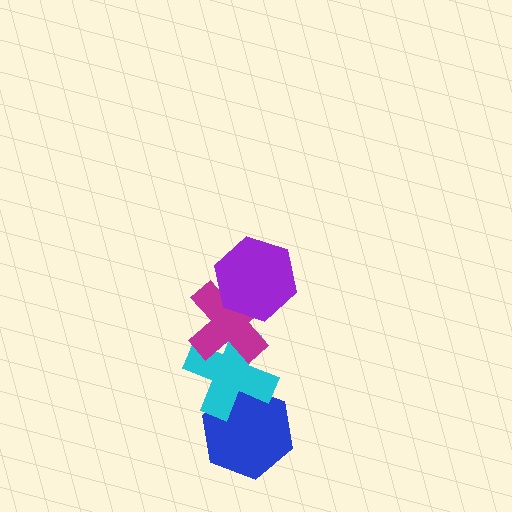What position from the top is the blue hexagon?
The blue hexagon is 4th from the top.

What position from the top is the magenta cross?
The magenta cross is 2nd from the top.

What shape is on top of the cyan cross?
The magenta cross is on top of the cyan cross.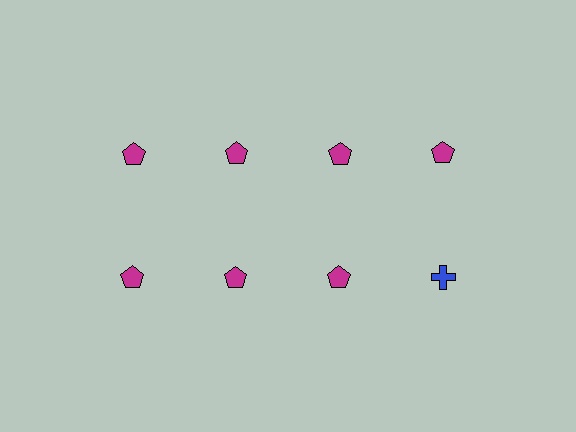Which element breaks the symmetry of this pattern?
The blue cross in the second row, second from right column breaks the symmetry. All other shapes are magenta pentagons.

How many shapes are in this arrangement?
There are 8 shapes arranged in a grid pattern.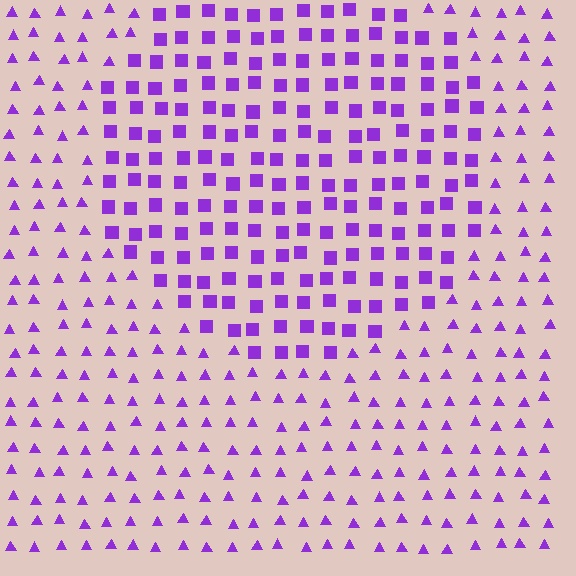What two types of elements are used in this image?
The image uses squares inside the circle region and triangles outside it.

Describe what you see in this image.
The image is filled with small purple elements arranged in a uniform grid. A circle-shaped region contains squares, while the surrounding area contains triangles. The boundary is defined purely by the change in element shape.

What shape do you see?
I see a circle.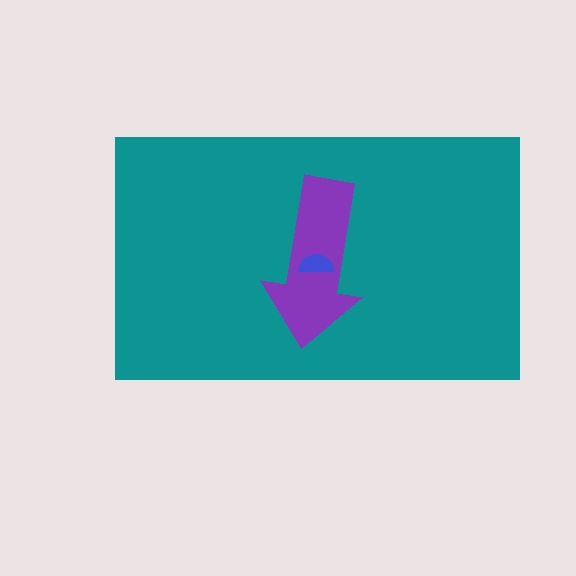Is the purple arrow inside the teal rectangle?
Yes.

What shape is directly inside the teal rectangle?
The purple arrow.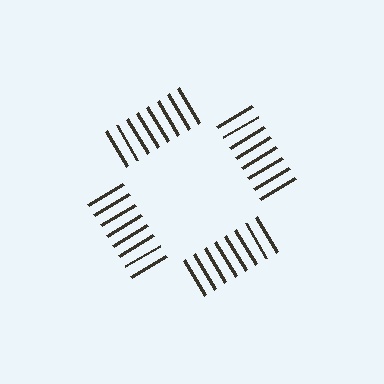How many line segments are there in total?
32 — 8 along each of the 4 edges.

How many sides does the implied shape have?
4 sides — the line-ends trace a square.